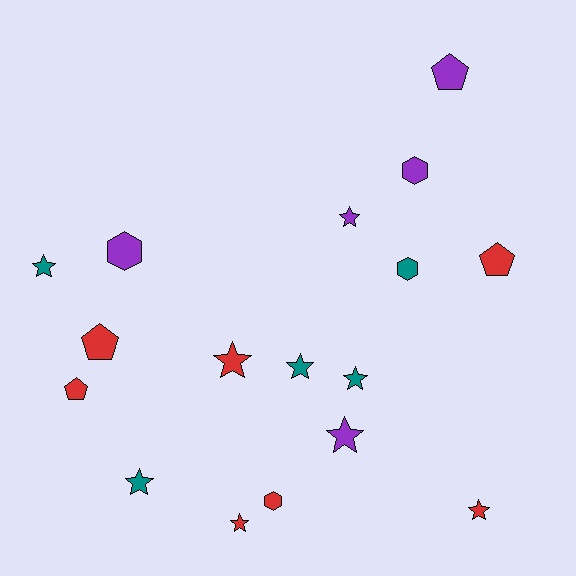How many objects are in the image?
There are 17 objects.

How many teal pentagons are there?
There are no teal pentagons.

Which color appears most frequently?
Red, with 7 objects.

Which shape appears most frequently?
Star, with 9 objects.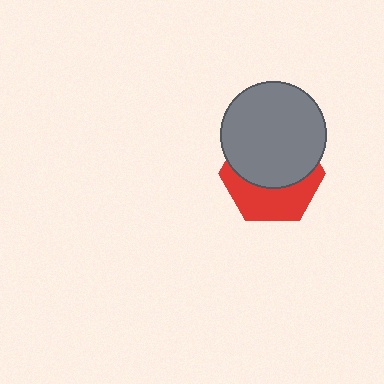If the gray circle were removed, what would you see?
You would see the complete red hexagon.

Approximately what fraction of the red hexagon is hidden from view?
Roughly 57% of the red hexagon is hidden behind the gray circle.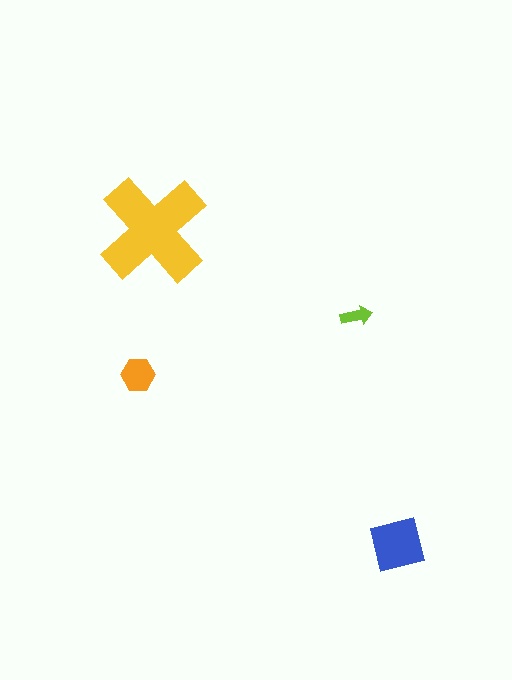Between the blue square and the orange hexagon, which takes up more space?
The blue square.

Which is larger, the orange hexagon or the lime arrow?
The orange hexagon.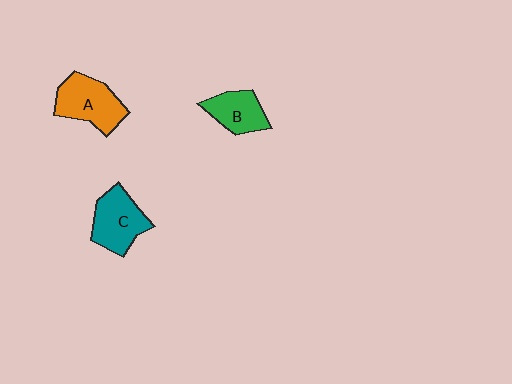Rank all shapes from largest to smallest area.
From largest to smallest: A (orange), C (teal), B (green).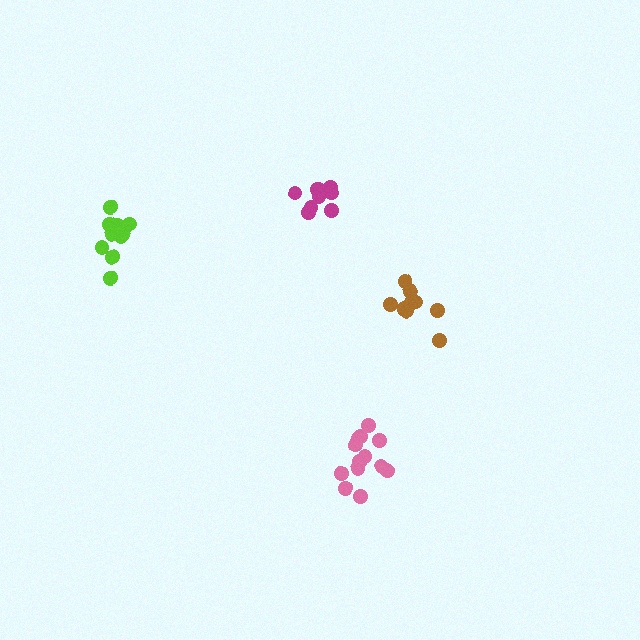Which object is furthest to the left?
The lime cluster is leftmost.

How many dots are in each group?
Group 1: 11 dots, Group 2: 11 dots, Group 3: 14 dots, Group 4: 9 dots (45 total).